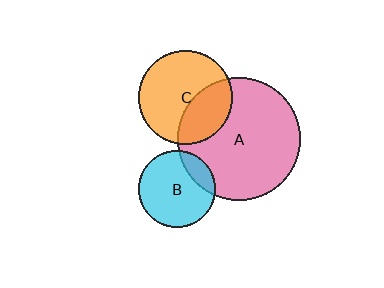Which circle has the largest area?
Circle A (pink).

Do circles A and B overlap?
Yes.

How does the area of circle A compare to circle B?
Approximately 2.6 times.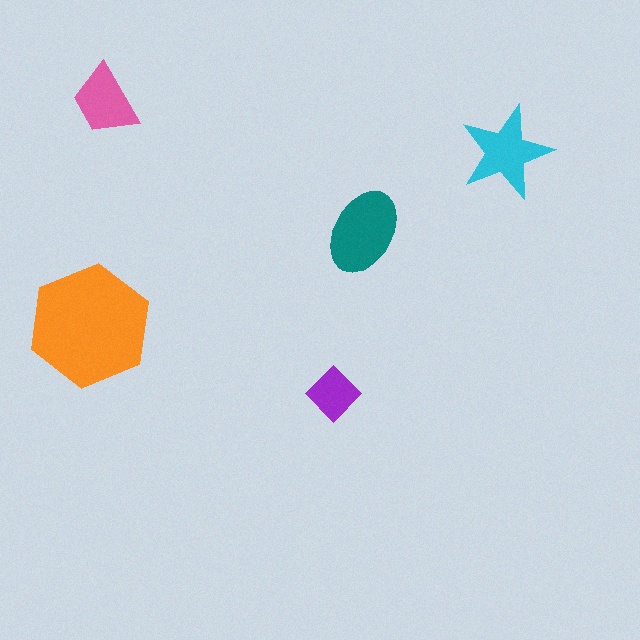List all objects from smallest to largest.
The purple diamond, the pink trapezoid, the cyan star, the teal ellipse, the orange hexagon.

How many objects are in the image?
There are 5 objects in the image.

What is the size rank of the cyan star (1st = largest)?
3rd.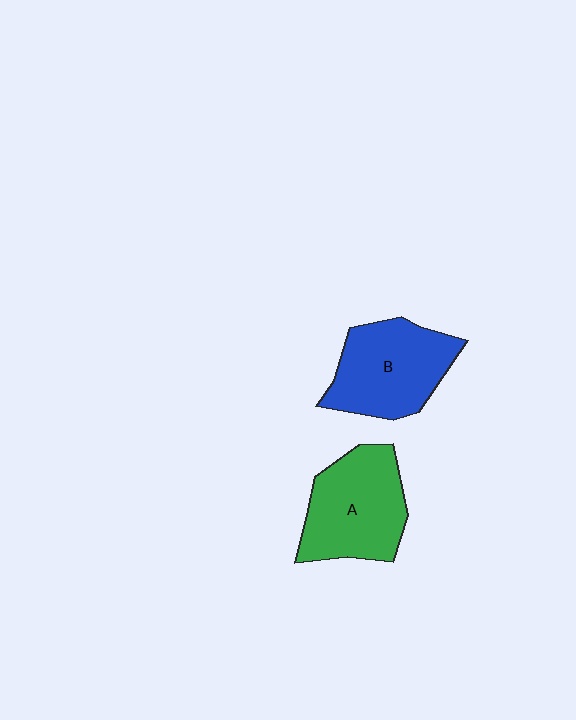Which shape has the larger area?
Shape A (green).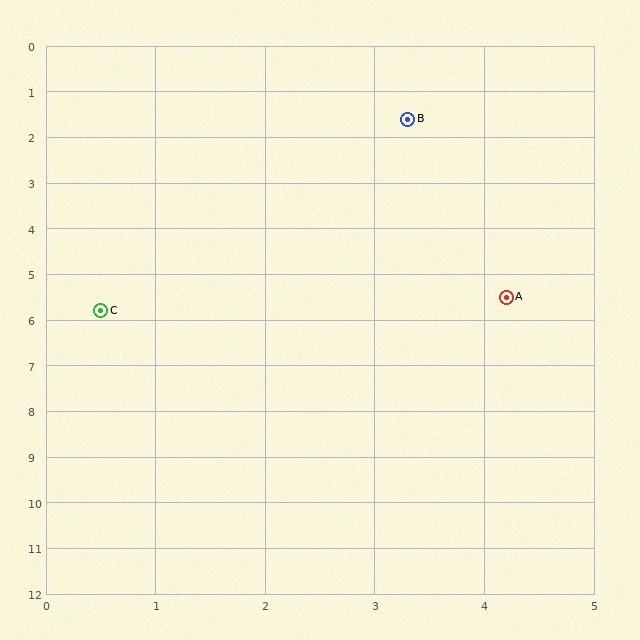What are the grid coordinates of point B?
Point B is at approximately (3.3, 1.6).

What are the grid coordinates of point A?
Point A is at approximately (4.2, 5.5).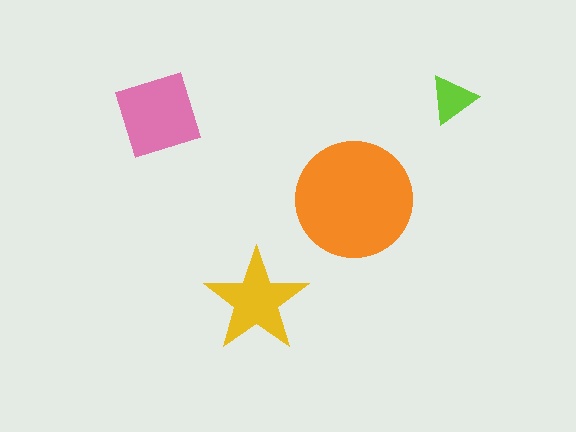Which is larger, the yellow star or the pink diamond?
The pink diamond.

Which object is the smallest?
The lime triangle.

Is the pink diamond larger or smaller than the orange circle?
Smaller.